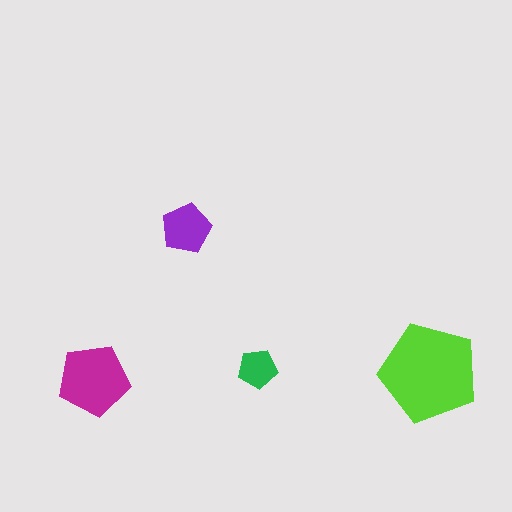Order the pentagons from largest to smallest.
the lime one, the magenta one, the purple one, the green one.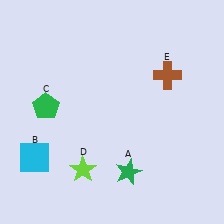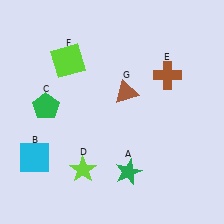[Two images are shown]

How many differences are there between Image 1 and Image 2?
There are 2 differences between the two images.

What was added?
A lime square (F), a brown triangle (G) were added in Image 2.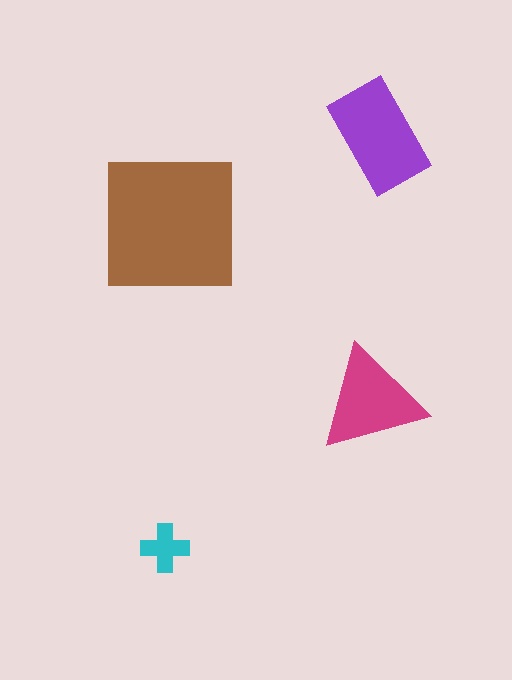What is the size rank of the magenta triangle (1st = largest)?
3rd.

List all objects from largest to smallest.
The brown square, the purple rectangle, the magenta triangle, the cyan cross.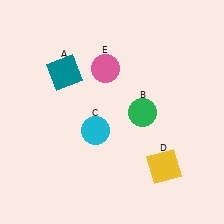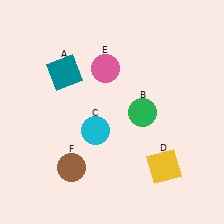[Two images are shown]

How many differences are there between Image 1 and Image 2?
There is 1 difference between the two images.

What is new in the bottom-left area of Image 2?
A brown circle (F) was added in the bottom-left area of Image 2.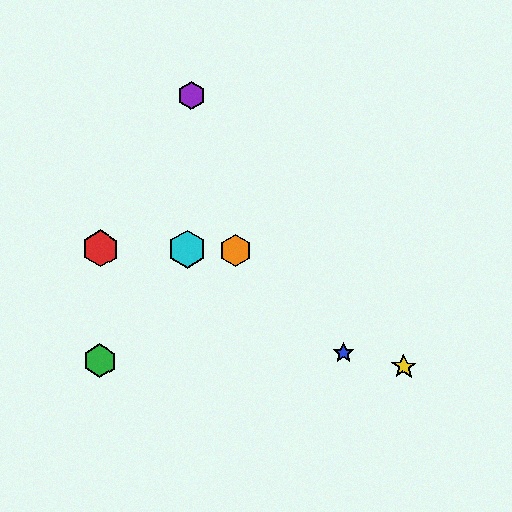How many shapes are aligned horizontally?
3 shapes (the red hexagon, the orange hexagon, the cyan hexagon) are aligned horizontally.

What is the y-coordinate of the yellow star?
The yellow star is at y≈367.